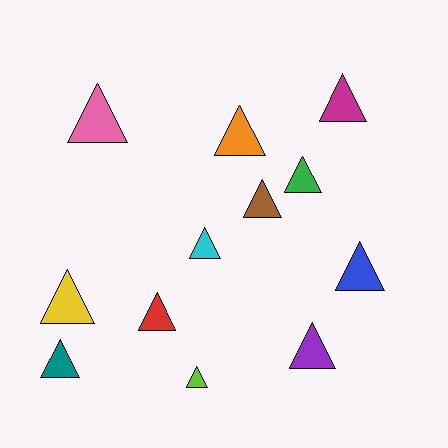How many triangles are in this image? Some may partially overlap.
There are 12 triangles.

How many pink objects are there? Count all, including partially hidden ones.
There is 1 pink object.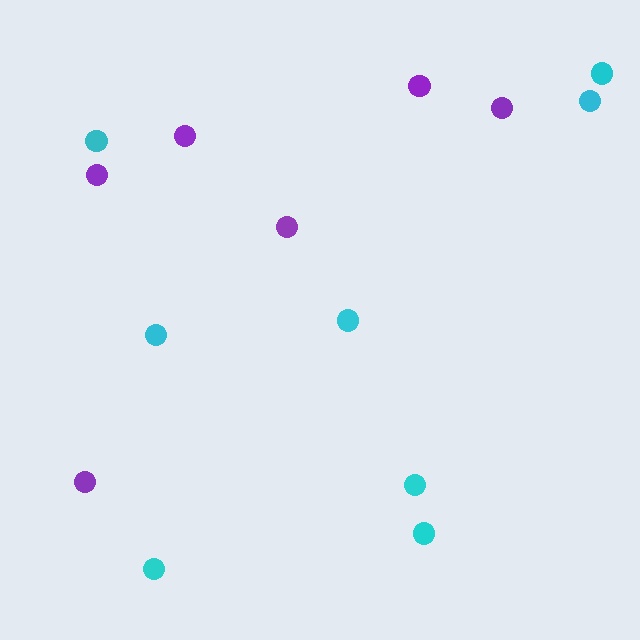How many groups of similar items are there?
There are 2 groups: one group of cyan circles (8) and one group of purple circles (6).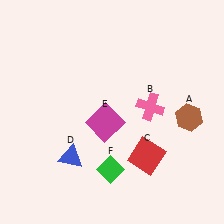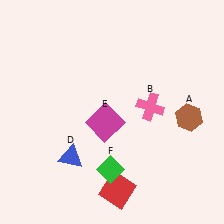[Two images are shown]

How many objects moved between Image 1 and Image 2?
1 object moved between the two images.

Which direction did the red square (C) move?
The red square (C) moved down.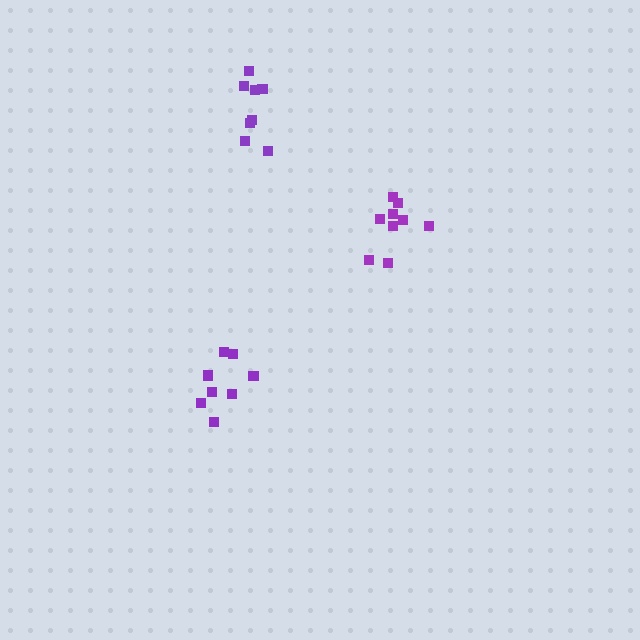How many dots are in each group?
Group 1: 9 dots, Group 2: 8 dots, Group 3: 8 dots (25 total).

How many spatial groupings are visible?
There are 3 spatial groupings.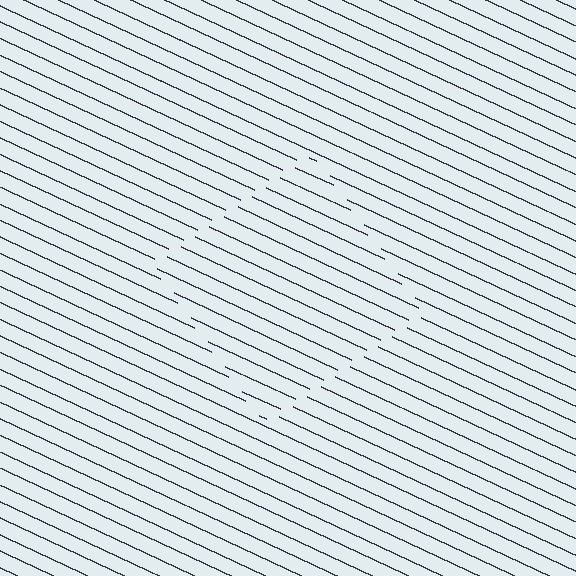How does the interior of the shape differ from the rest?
The interior of the shape contains the same grating, shifted by half a period — the contour is defined by the phase discontinuity where line-ends from the inner and outer gratings abut.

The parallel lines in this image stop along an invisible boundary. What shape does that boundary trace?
An illusory square. The interior of the shape contains the same grating, shifted by half a period — the contour is defined by the phase discontinuity where line-ends from the inner and outer gratings abut.